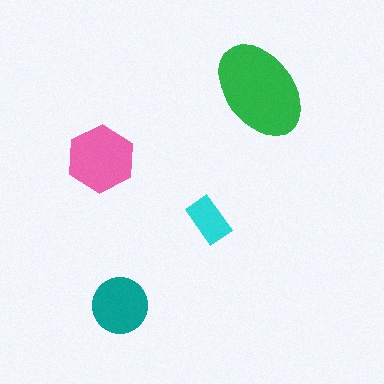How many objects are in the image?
There are 4 objects in the image.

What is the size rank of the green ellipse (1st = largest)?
1st.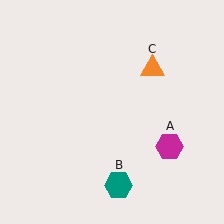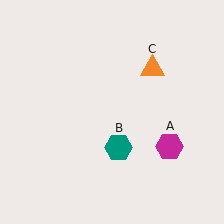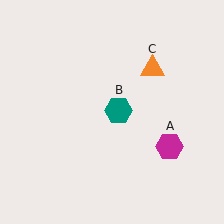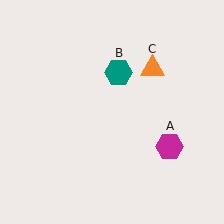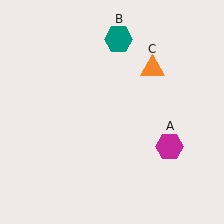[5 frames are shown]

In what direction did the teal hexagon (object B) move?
The teal hexagon (object B) moved up.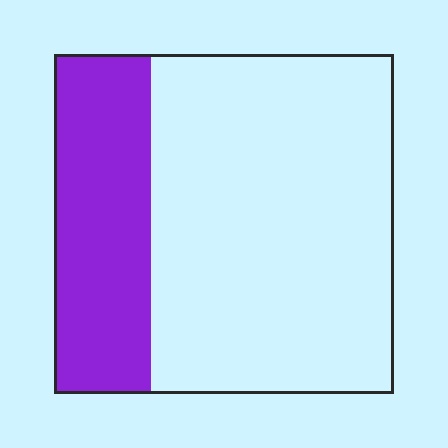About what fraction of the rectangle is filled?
About one quarter (1/4).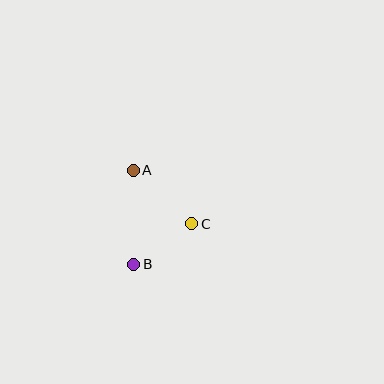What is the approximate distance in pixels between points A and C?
The distance between A and C is approximately 80 pixels.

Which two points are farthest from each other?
Points A and B are farthest from each other.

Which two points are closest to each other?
Points B and C are closest to each other.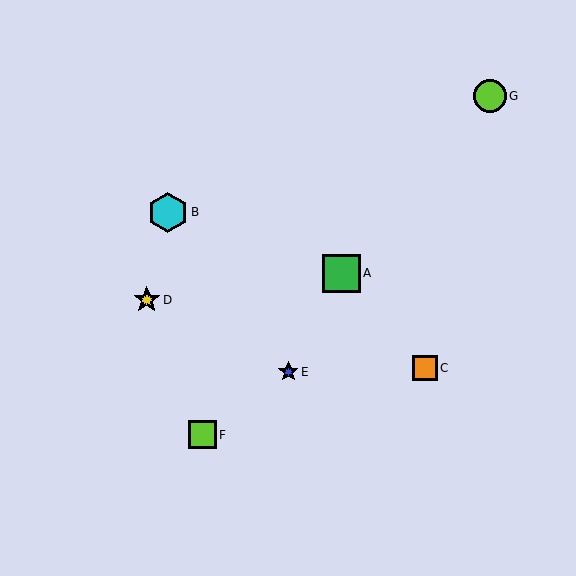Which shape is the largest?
The cyan hexagon (labeled B) is the largest.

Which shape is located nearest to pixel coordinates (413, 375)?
The orange square (labeled C) at (425, 368) is nearest to that location.